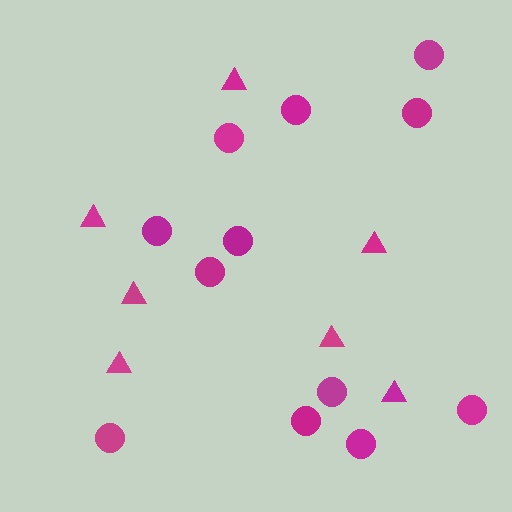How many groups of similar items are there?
There are 2 groups: one group of triangles (7) and one group of circles (12).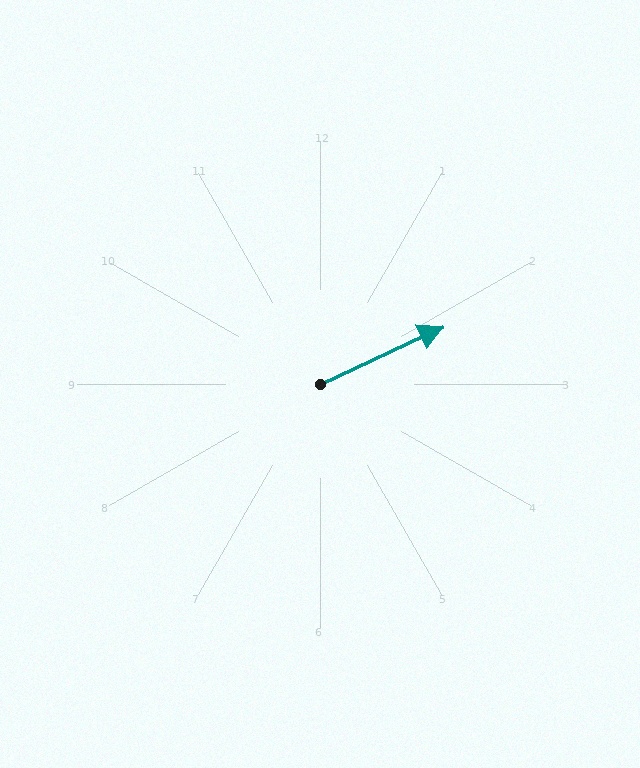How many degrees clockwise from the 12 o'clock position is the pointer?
Approximately 65 degrees.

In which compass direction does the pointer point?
Northeast.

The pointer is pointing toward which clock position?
Roughly 2 o'clock.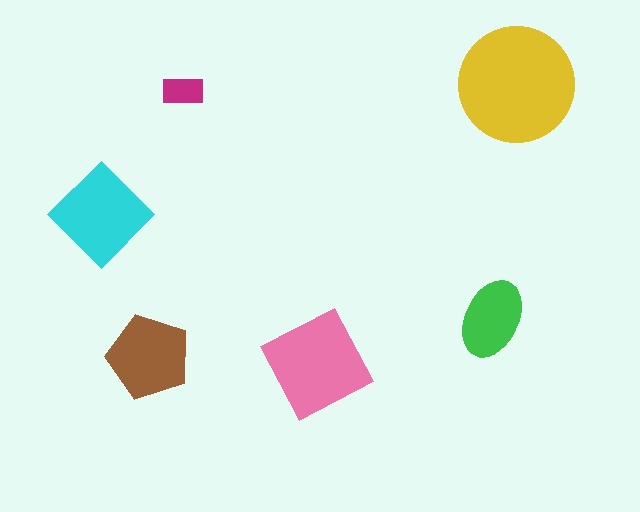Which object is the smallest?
The magenta rectangle.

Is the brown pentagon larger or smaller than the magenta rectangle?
Larger.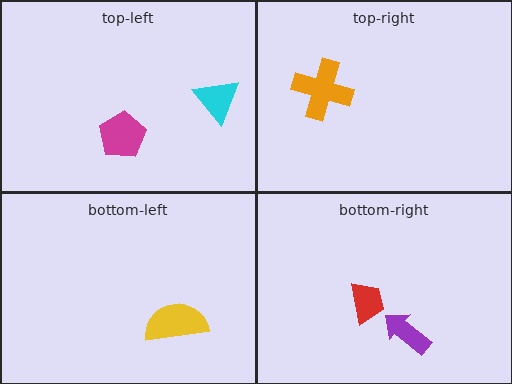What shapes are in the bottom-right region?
The red trapezoid, the purple arrow.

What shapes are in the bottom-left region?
The yellow semicircle.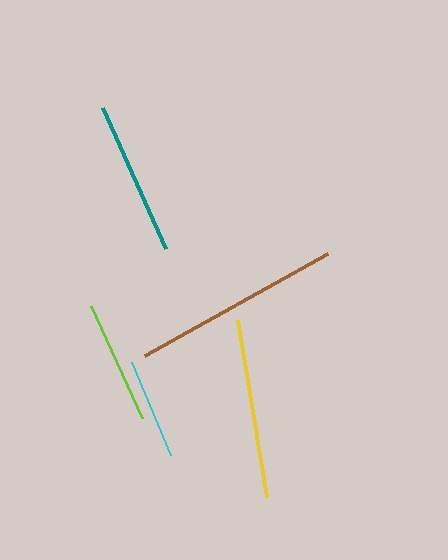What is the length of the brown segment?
The brown segment is approximately 210 pixels long.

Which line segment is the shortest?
The cyan line is the shortest at approximately 101 pixels.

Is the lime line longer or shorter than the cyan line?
The lime line is longer than the cyan line.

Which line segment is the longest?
The brown line is the longest at approximately 210 pixels.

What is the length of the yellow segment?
The yellow segment is approximately 180 pixels long.